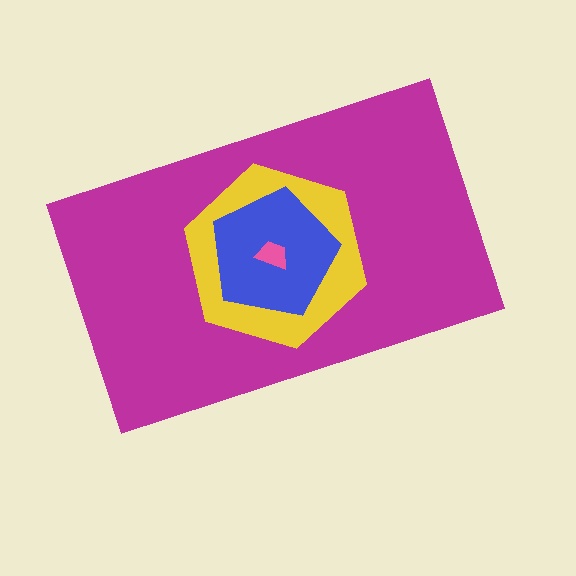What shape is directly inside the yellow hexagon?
The blue pentagon.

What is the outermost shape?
The magenta rectangle.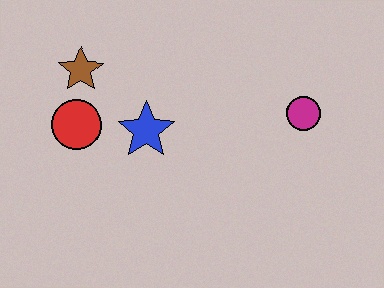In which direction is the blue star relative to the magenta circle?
The blue star is to the left of the magenta circle.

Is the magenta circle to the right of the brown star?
Yes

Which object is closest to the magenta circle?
The blue star is closest to the magenta circle.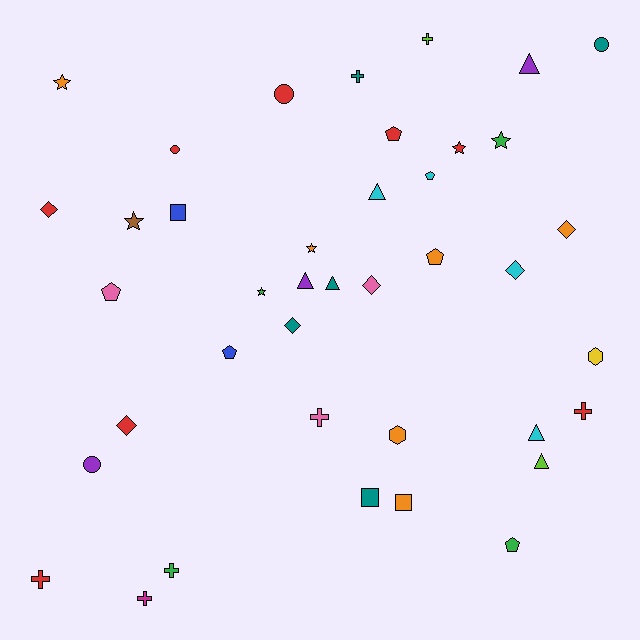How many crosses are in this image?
There are 7 crosses.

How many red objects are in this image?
There are 8 red objects.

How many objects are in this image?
There are 40 objects.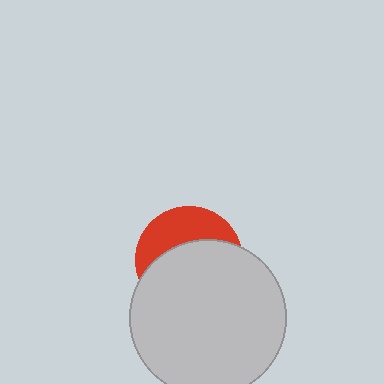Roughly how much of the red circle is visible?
A small part of it is visible (roughly 37%).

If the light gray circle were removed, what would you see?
You would see the complete red circle.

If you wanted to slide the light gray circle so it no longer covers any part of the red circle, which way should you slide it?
Slide it down — that is the most direct way to separate the two shapes.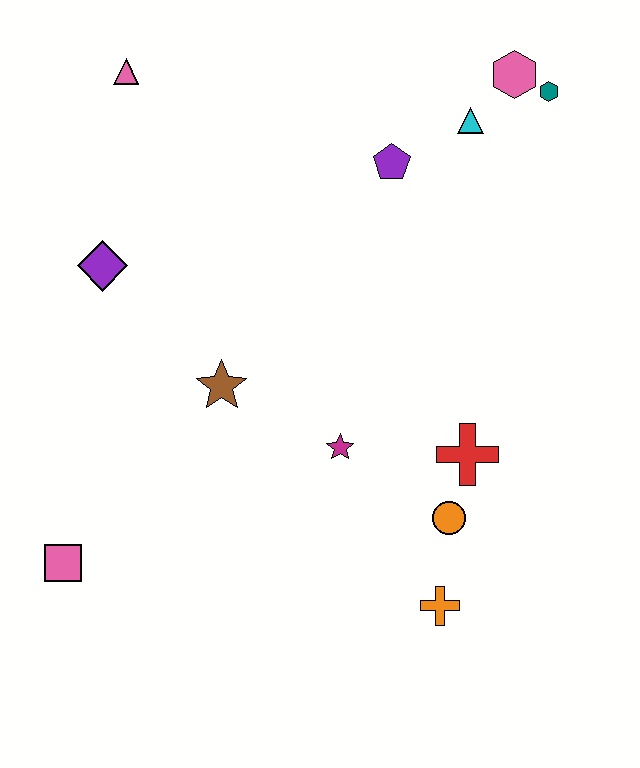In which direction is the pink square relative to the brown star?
The pink square is below the brown star.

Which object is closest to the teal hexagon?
The pink hexagon is closest to the teal hexagon.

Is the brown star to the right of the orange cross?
No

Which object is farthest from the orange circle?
The pink triangle is farthest from the orange circle.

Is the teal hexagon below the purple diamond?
No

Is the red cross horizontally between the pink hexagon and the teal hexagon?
No